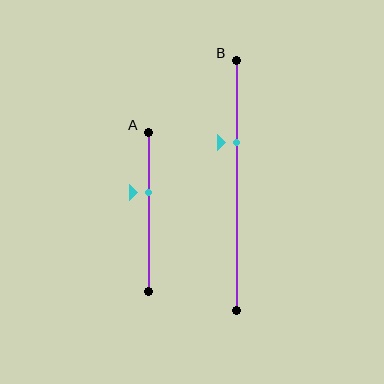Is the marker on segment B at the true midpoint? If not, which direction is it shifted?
No, the marker on segment B is shifted upward by about 17% of the segment length.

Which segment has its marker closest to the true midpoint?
Segment A has its marker closest to the true midpoint.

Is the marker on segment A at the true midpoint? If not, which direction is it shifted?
No, the marker on segment A is shifted upward by about 12% of the segment length.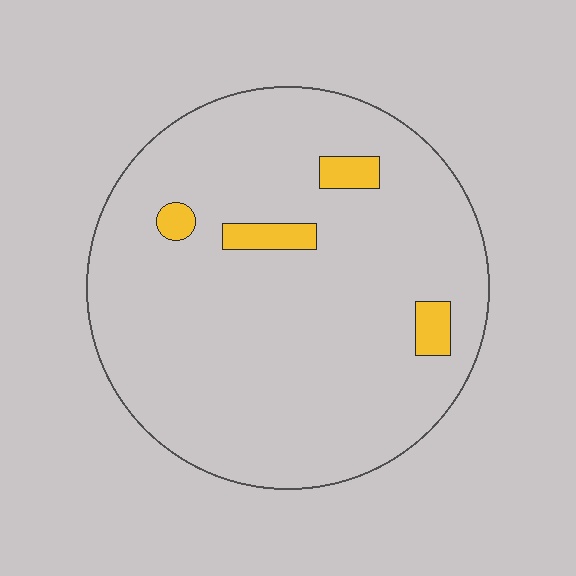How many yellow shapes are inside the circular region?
4.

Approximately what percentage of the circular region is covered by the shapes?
Approximately 5%.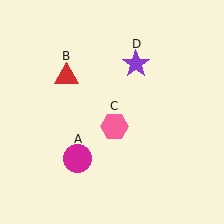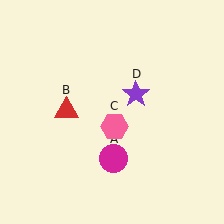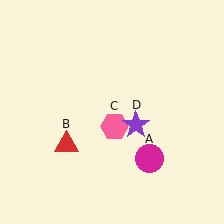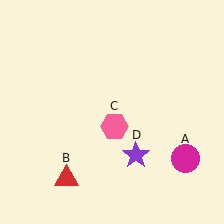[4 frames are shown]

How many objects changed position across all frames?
3 objects changed position: magenta circle (object A), red triangle (object B), purple star (object D).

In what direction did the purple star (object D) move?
The purple star (object D) moved down.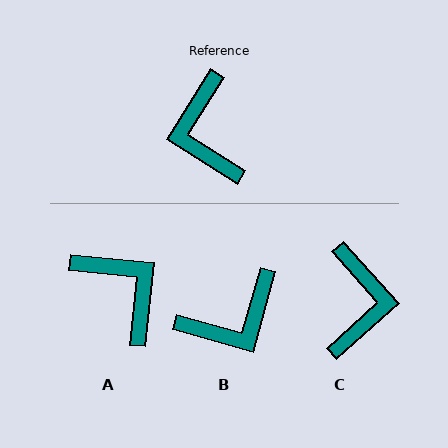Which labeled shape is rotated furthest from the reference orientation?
C, about 164 degrees away.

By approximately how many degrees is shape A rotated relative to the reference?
Approximately 154 degrees clockwise.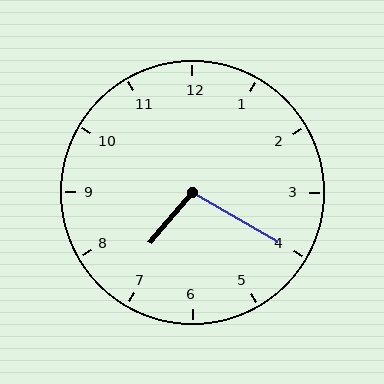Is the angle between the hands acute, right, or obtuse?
It is obtuse.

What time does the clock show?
7:20.